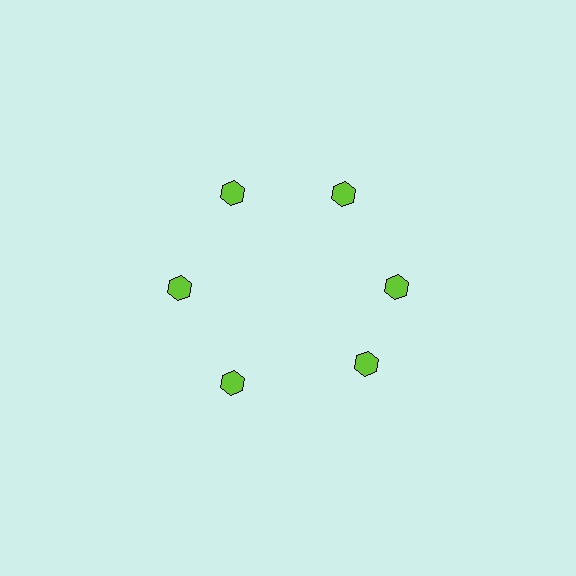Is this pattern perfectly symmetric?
No. The 6 lime hexagons are arranged in a ring, but one element near the 5 o'clock position is rotated out of alignment along the ring, breaking the 6-fold rotational symmetry.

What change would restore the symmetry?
The symmetry would be restored by rotating it back into even spacing with its neighbors so that all 6 hexagons sit at equal angles and equal distance from the center.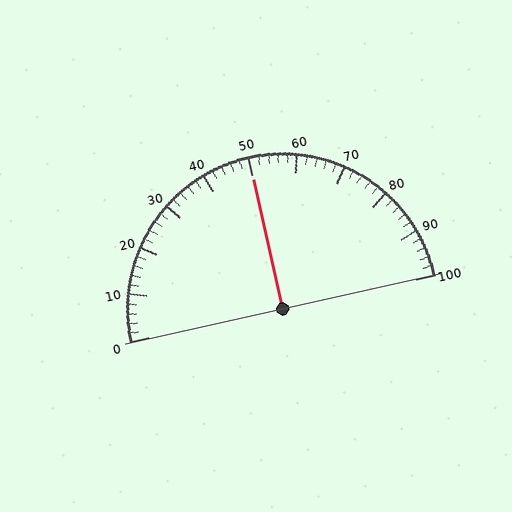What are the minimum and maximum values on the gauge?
The gauge ranges from 0 to 100.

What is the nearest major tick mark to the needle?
The nearest major tick mark is 50.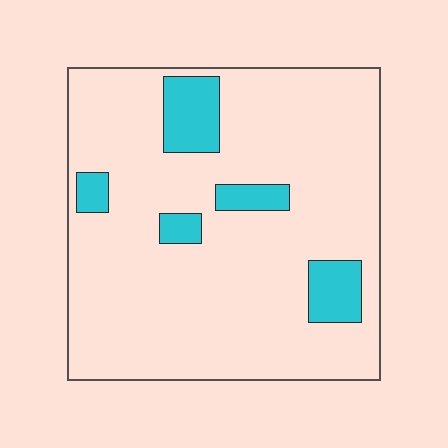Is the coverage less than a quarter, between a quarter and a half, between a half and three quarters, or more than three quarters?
Less than a quarter.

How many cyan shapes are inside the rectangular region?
5.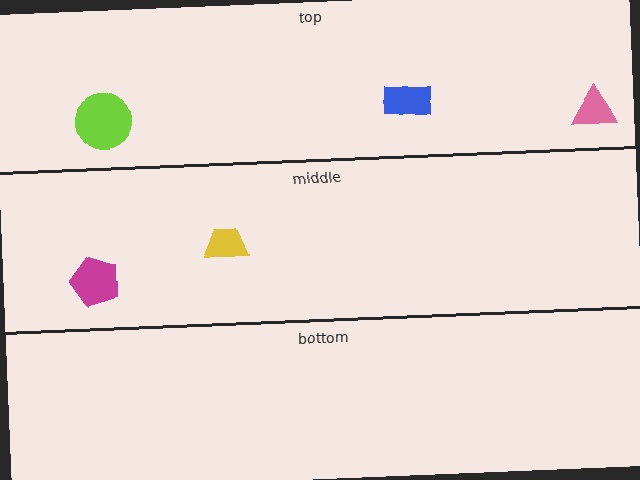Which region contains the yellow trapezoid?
The middle region.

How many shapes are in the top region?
3.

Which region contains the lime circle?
The top region.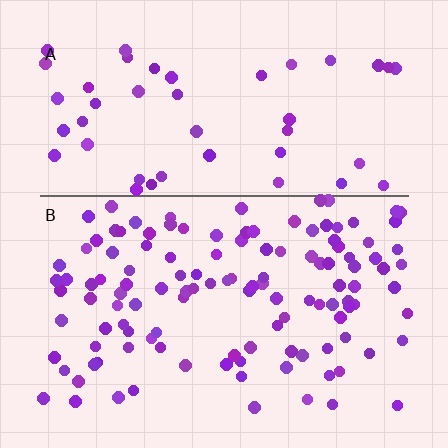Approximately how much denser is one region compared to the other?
Approximately 2.6× — region B over region A.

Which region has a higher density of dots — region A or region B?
B (the bottom).